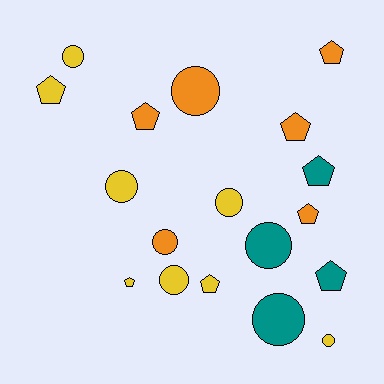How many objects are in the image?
There are 18 objects.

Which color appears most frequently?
Yellow, with 8 objects.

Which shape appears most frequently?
Circle, with 9 objects.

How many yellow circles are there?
There are 5 yellow circles.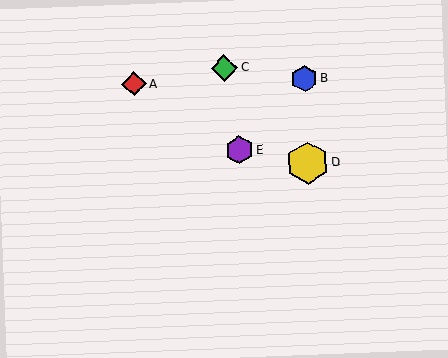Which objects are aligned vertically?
Objects B, D are aligned vertically.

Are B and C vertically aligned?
No, B is at x≈304 and C is at x≈224.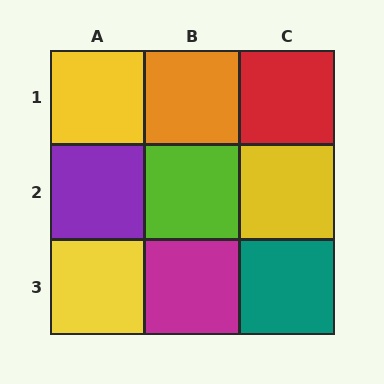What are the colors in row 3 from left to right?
Yellow, magenta, teal.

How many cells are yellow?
3 cells are yellow.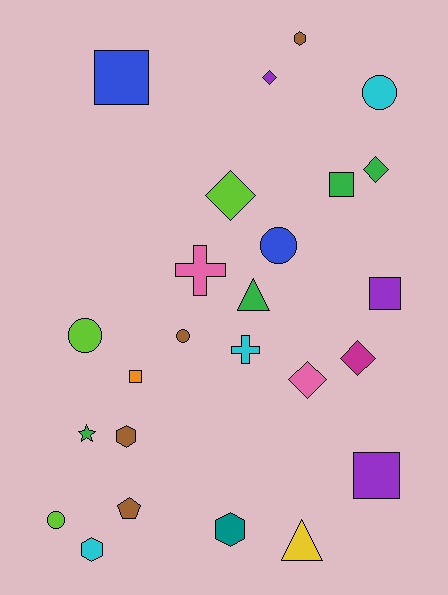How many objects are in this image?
There are 25 objects.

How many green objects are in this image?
There are 4 green objects.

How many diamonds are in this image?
There are 5 diamonds.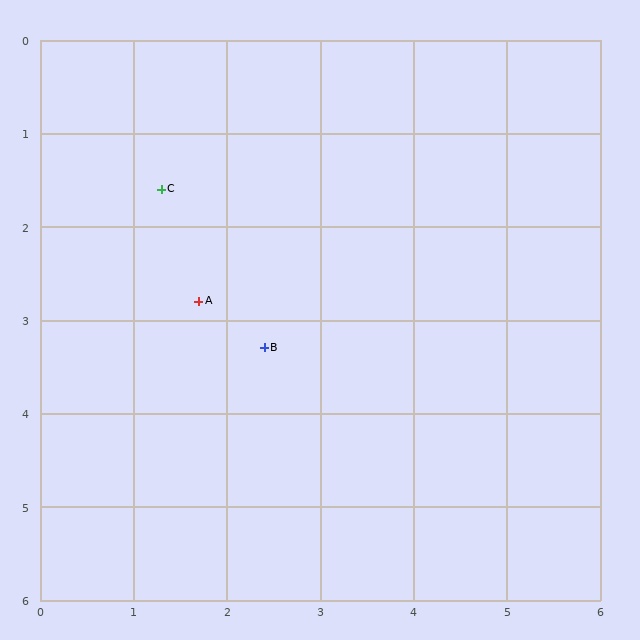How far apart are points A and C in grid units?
Points A and C are about 1.3 grid units apart.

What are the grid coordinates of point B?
Point B is at approximately (2.4, 3.3).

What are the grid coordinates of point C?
Point C is at approximately (1.3, 1.6).